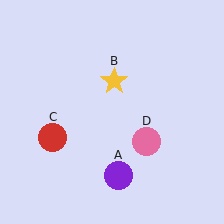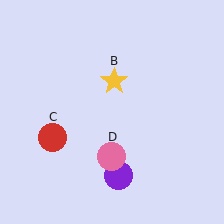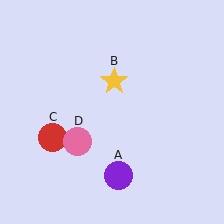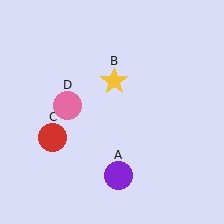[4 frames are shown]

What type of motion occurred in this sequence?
The pink circle (object D) rotated clockwise around the center of the scene.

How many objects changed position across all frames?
1 object changed position: pink circle (object D).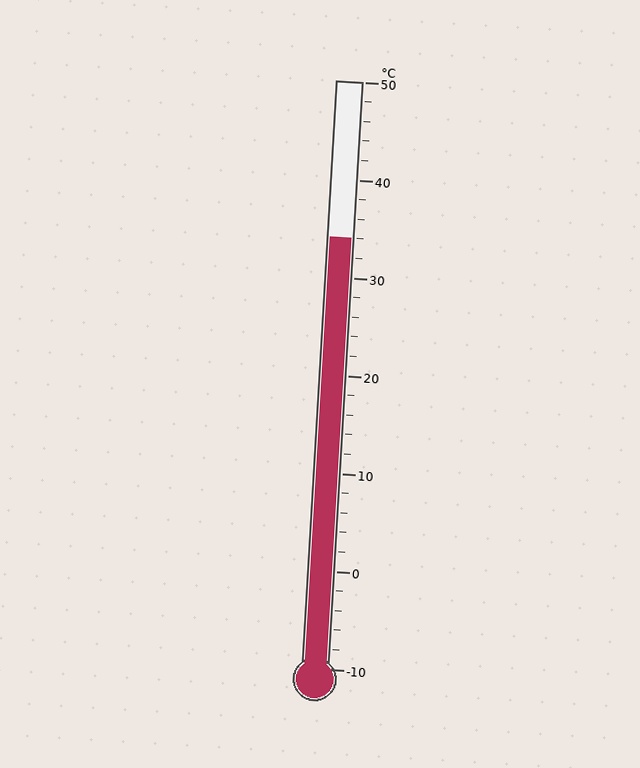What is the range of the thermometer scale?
The thermometer scale ranges from -10°C to 50°C.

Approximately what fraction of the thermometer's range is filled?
The thermometer is filled to approximately 75% of its range.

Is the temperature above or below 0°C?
The temperature is above 0°C.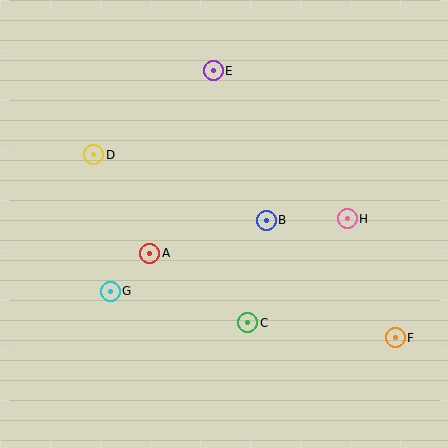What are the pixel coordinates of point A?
Point A is at (150, 253).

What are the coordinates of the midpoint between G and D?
The midpoint between G and D is at (102, 223).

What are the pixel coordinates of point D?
Point D is at (94, 155).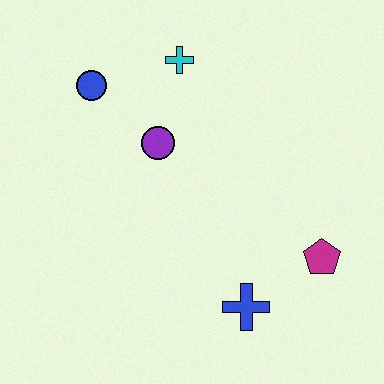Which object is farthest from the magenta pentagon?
The blue circle is farthest from the magenta pentagon.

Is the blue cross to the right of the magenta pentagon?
No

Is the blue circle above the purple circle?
Yes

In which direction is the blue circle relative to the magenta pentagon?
The blue circle is to the left of the magenta pentagon.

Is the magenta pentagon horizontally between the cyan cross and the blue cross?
No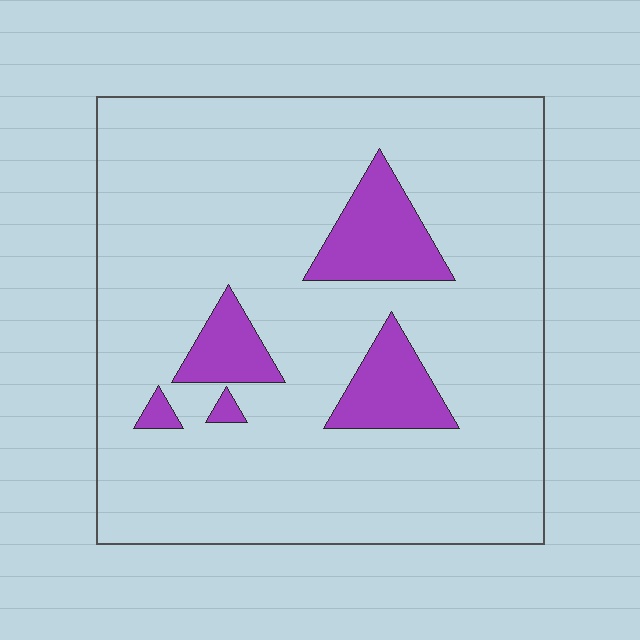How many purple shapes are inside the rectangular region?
5.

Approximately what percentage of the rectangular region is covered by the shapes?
Approximately 15%.